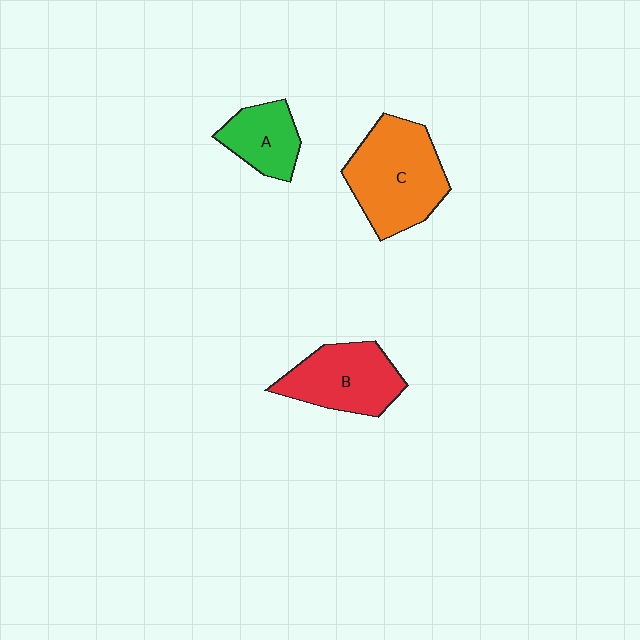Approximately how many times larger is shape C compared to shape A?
Approximately 1.9 times.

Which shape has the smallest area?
Shape A (green).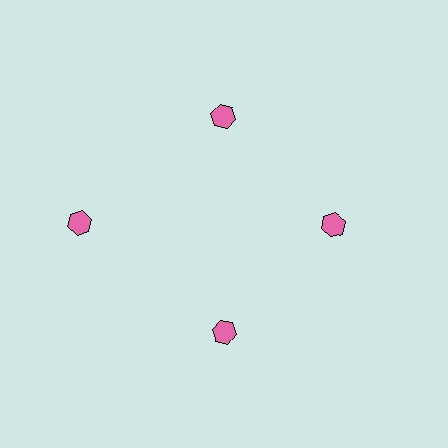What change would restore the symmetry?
The symmetry would be restored by moving it inward, back onto the ring so that all 4 hexagons sit at equal angles and equal distance from the center.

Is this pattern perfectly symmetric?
No. The 4 pink hexagons are arranged in a ring, but one element near the 9 o'clock position is pushed outward from the center, breaking the 4-fold rotational symmetry.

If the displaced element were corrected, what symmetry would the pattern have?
It would have 4-fold rotational symmetry — the pattern would map onto itself every 90 degrees.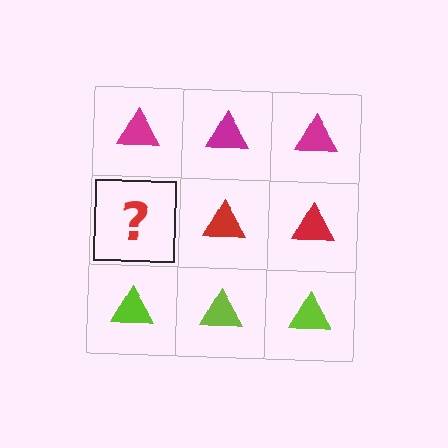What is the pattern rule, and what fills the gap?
The rule is that each row has a consistent color. The gap should be filled with a red triangle.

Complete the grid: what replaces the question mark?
The question mark should be replaced with a red triangle.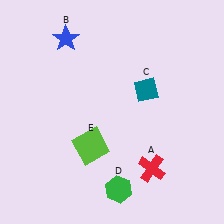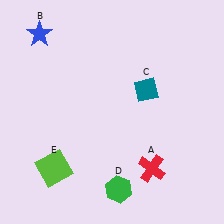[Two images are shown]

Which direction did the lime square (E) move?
The lime square (E) moved left.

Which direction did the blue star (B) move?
The blue star (B) moved left.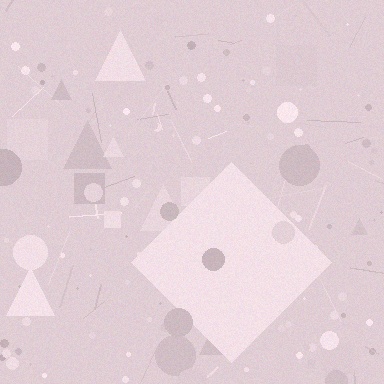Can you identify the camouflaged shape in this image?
The camouflaged shape is a diamond.